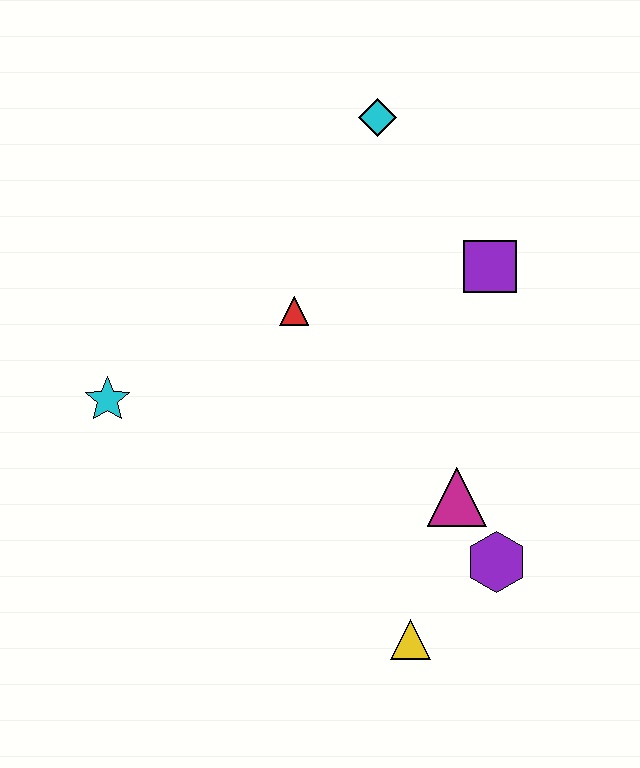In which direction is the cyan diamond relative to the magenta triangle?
The cyan diamond is above the magenta triangle.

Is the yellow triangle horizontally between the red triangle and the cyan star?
No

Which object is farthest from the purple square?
The cyan star is farthest from the purple square.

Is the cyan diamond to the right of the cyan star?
Yes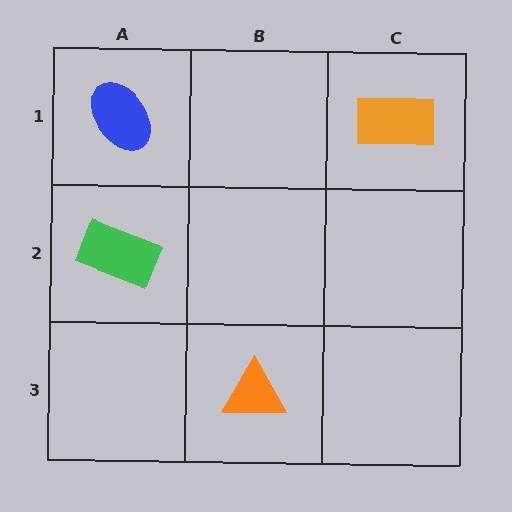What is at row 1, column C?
An orange rectangle.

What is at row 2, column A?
A green rectangle.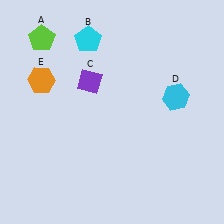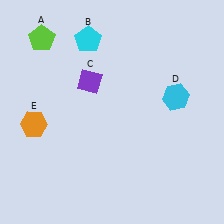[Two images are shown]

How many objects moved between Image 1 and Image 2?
1 object moved between the two images.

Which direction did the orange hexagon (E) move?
The orange hexagon (E) moved down.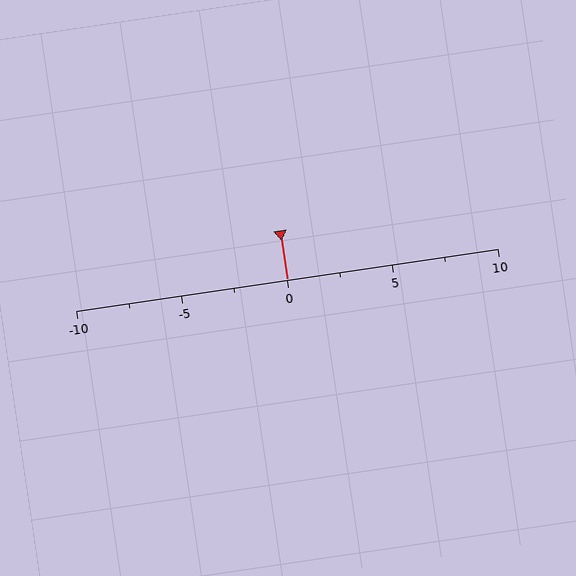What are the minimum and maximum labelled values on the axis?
The axis runs from -10 to 10.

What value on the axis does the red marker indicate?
The marker indicates approximately 0.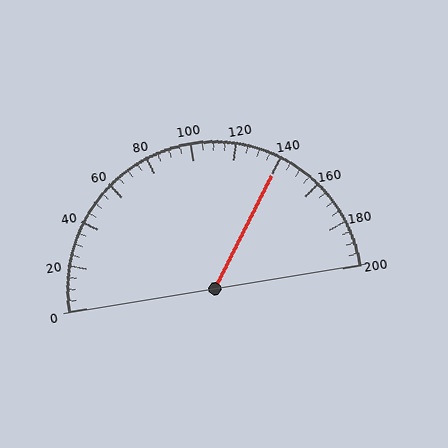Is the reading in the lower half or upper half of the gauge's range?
The reading is in the upper half of the range (0 to 200).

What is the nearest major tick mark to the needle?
The nearest major tick mark is 140.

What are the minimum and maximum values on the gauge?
The gauge ranges from 0 to 200.